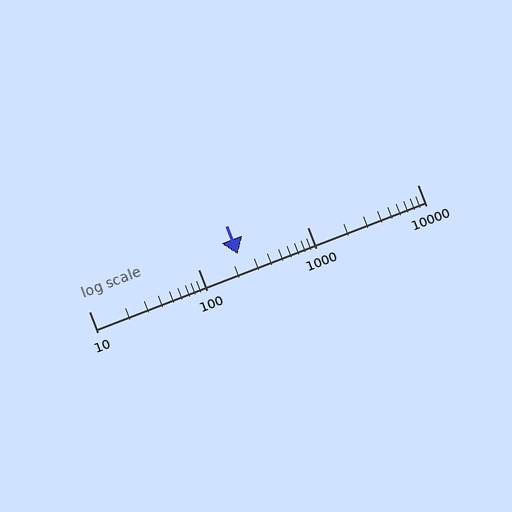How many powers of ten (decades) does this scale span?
The scale spans 3 decades, from 10 to 10000.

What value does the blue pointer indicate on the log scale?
The pointer indicates approximately 230.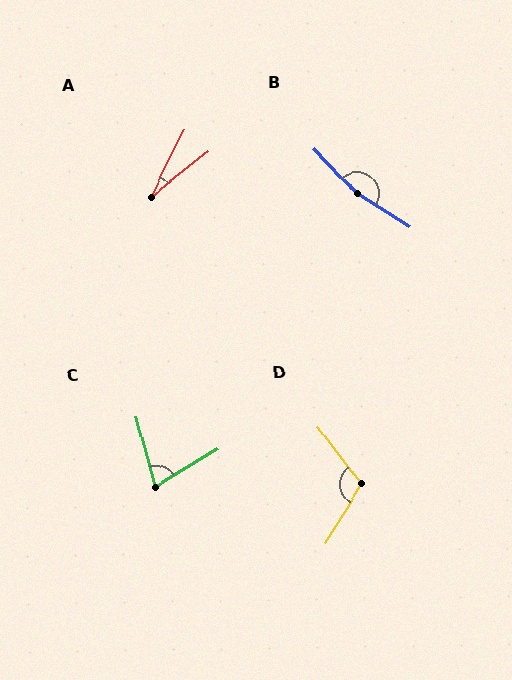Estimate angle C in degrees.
Approximately 74 degrees.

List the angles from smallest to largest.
A (25°), C (74°), D (111°), B (165°).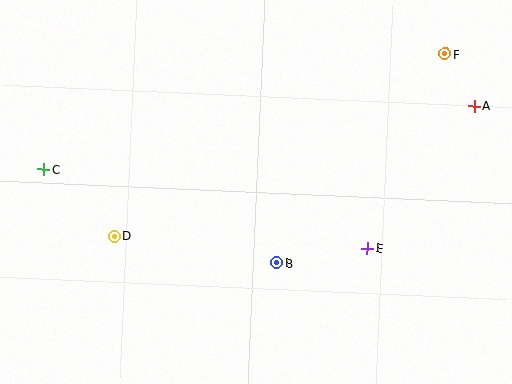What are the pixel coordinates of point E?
Point E is at (367, 248).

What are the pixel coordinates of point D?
Point D is at (114, 236).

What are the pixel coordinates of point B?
Point B is at (276, 263).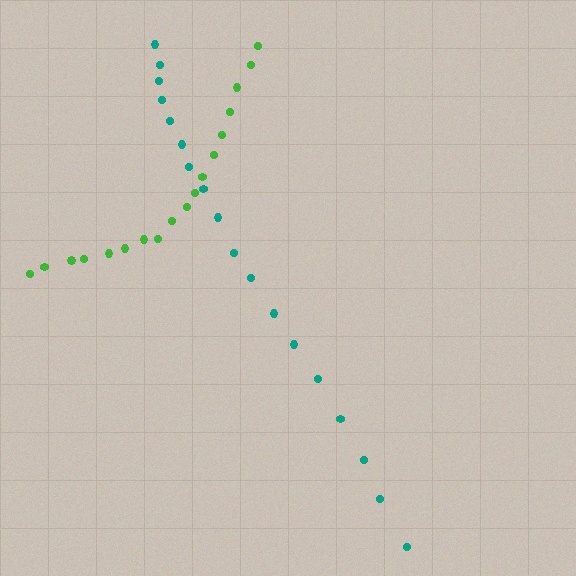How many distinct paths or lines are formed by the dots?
There are 2 distinct paths.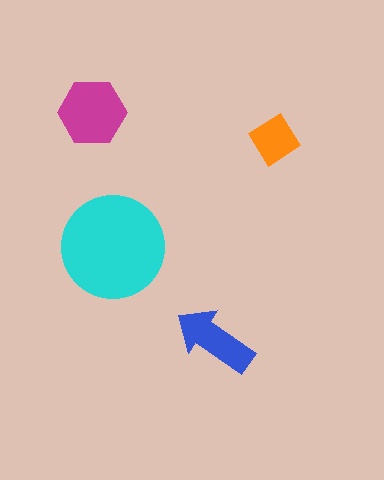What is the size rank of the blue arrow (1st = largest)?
3rd.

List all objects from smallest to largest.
The orange diamond, the blue arrow, the magenta hexagon, the cyan circle.